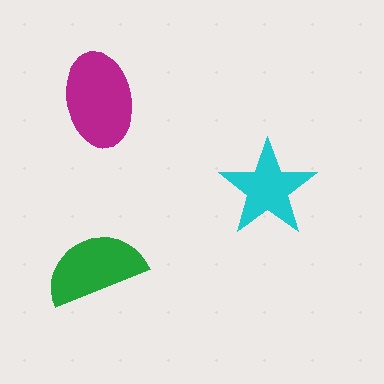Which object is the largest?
The magenta ellipse.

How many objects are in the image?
There are 3 objects in the image.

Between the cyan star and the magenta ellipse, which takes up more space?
The magenta ellipse.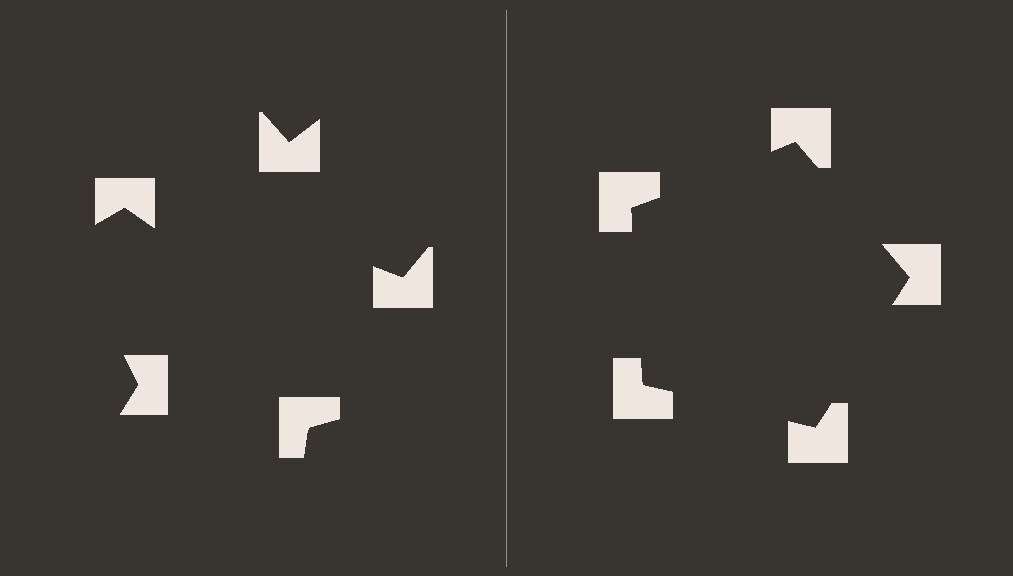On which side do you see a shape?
An illusory pentagon appears on the right side. On the left side the wedge cuts are rotated, so no coherent shape forms.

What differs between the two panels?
The notched squares are positioned identically on both sides; only the wedge orientations differ. On the right they align to a pentagon; on the left they are misaligned.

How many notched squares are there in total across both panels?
10 — 5 on each side.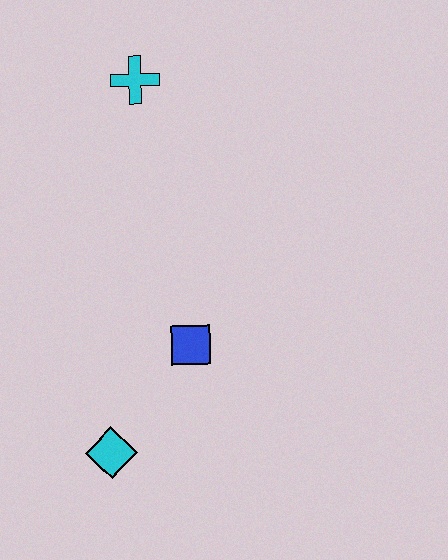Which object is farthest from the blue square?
The cyan cross is farthest from the blue square.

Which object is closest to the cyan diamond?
The blue square is closest to the cyan diamond.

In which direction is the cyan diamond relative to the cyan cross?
The cyan diamond is below the cyan cross.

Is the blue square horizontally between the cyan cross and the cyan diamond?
No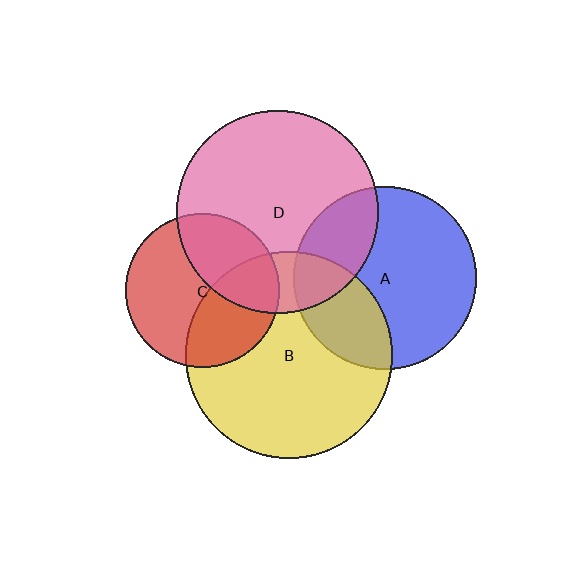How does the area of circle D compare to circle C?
Approximately 1.7 times.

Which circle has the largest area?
Circle B (yellow).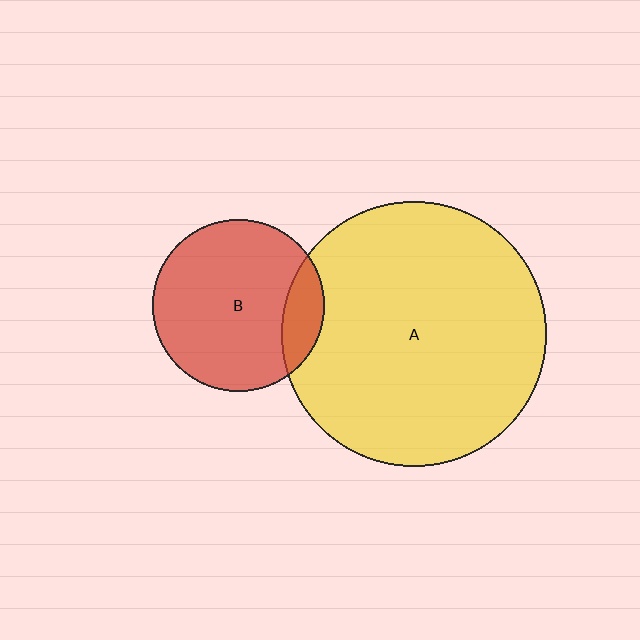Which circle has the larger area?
Circle A (yellow).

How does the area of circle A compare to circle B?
Approximately 2.4 times.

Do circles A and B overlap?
Yes.